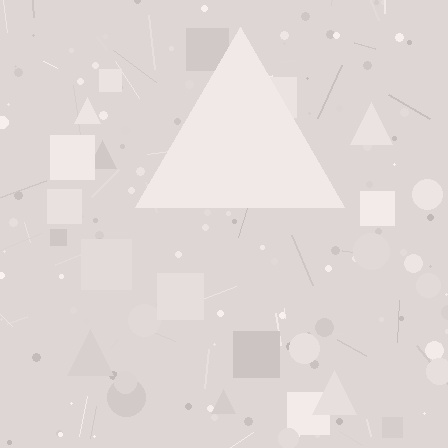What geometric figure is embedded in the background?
A triangle is embedded in the background.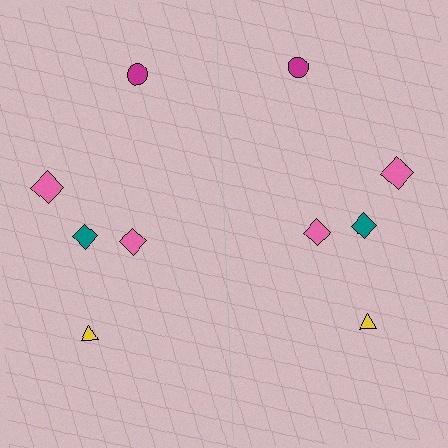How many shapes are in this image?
There are 10 shapes in this image.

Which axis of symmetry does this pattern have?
The pattern has a vertical axis of symmetry running through the center of the image.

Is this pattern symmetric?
Yes, this pattern has bilateral (reflection) symmetry.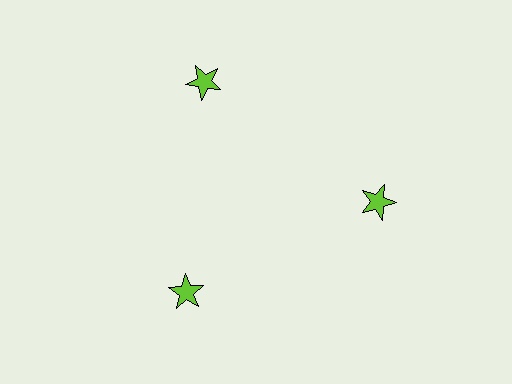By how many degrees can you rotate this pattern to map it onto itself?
The pattern maps onto itself every 120 degrees of rotation.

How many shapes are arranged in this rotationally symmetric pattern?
There are 3 shapes, arranged in 3 groups of 1.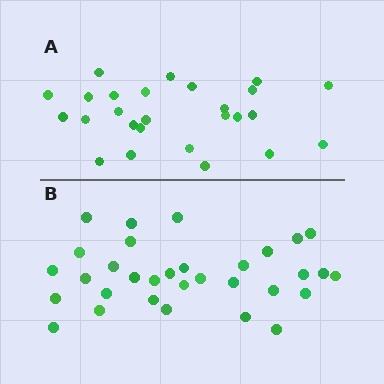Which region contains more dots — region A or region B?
Region B (the bottom region) has more dots.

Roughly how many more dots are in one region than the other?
Region B has about 6 more dots than region A.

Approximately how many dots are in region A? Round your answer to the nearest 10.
About 30 dots. (The exact count is 26, which rounds to 30.)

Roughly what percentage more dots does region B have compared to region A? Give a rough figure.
About 25% more.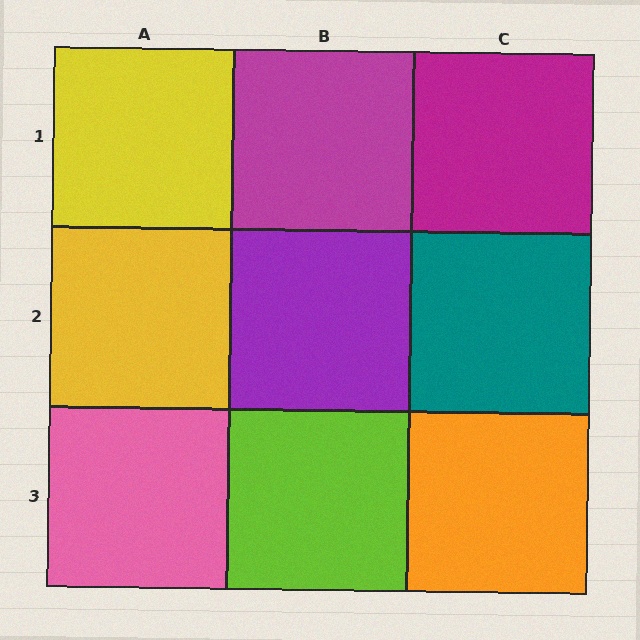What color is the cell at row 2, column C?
Teal.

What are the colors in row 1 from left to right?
Yellow, magenta, magenta.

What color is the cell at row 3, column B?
Lime.